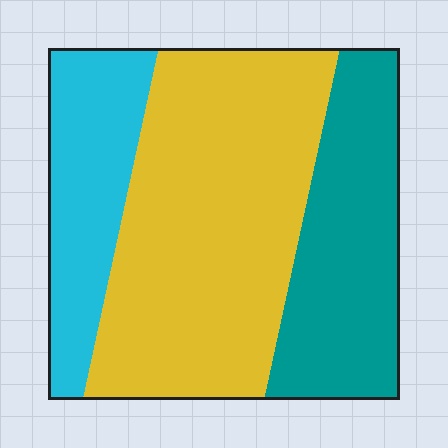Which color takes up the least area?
Cyan, at roughly 20%.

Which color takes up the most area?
Yellow, at roughly 50%.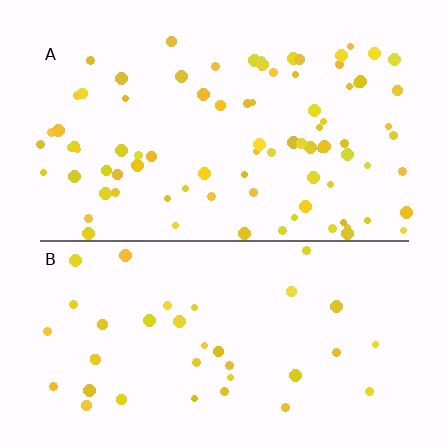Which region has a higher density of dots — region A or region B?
A (the top).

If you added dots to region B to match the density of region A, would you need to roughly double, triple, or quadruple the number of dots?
Approximately double.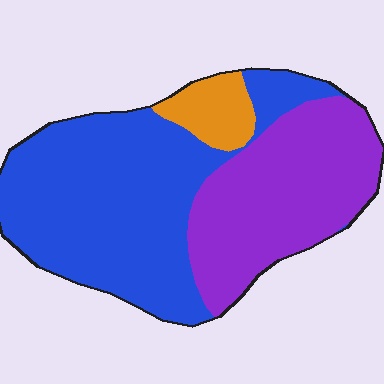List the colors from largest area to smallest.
From largest to smallest: blue, purple, orange.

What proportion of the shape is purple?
Purple takes up about three eighths (3/8) of the shape.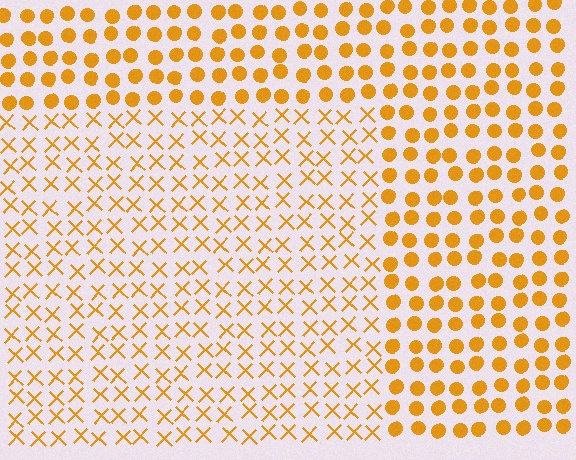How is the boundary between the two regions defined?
The boundary is defined by a change in element shape: X marks inside vs. circles outside. All elements share the same color and spacing.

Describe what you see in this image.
The image is filled with small orange elements arranged in a uniform grid. A rectangle-shaped region contains X marks, while the surrounding area contains circles. The boundary is defined purely by the change in element shape.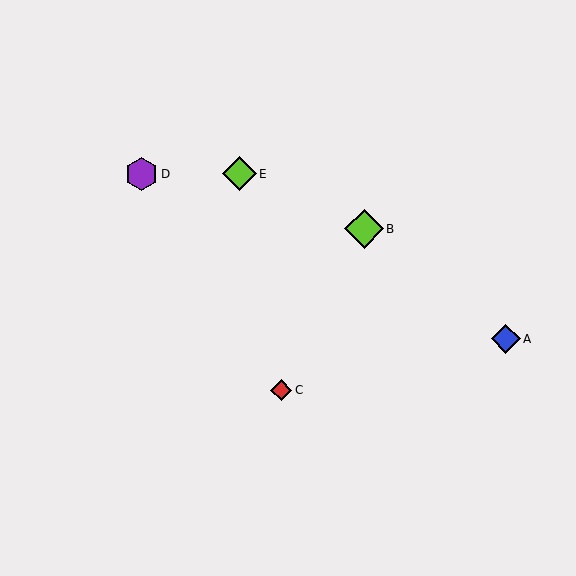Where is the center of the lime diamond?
The center of the lime diamond is at (239, 174).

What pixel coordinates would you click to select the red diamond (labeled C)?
Click at (281, 390) to select the red diamond C.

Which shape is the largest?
The lime diamond (labeled B) is the largest.